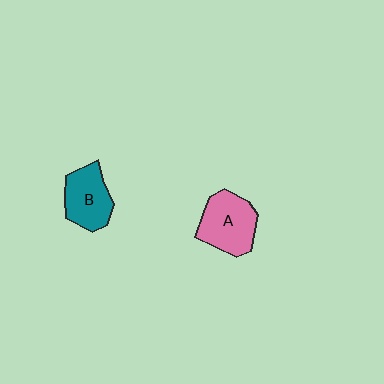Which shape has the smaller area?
Shape B (teal).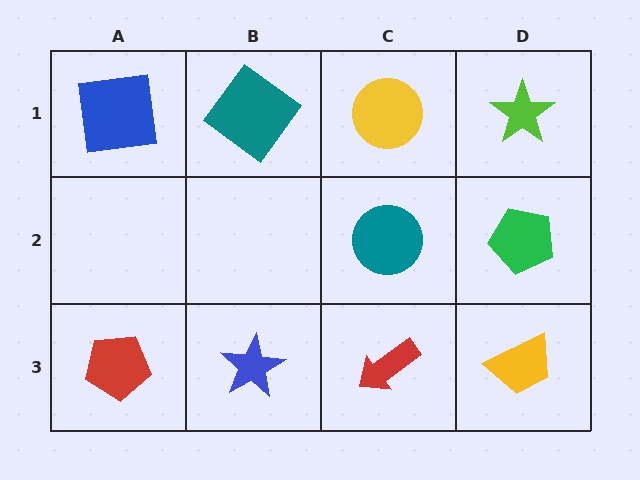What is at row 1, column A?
A blue square.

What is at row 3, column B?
A blue star.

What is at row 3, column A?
A red pentagon.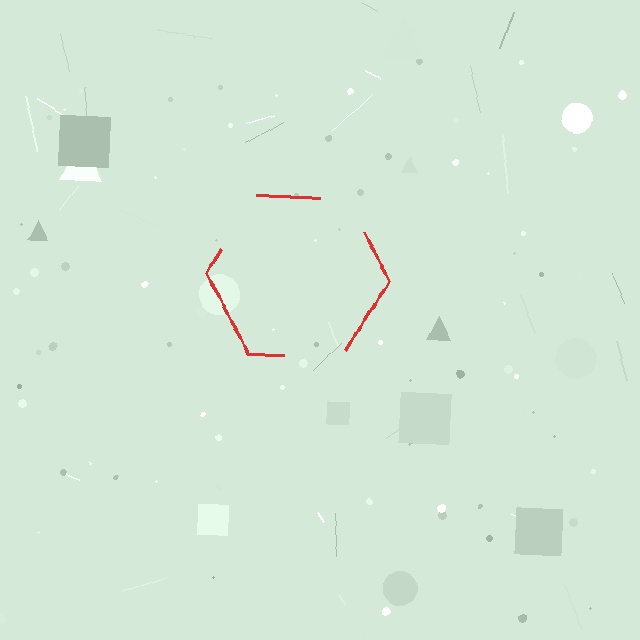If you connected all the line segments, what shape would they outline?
They would outline a hexagon.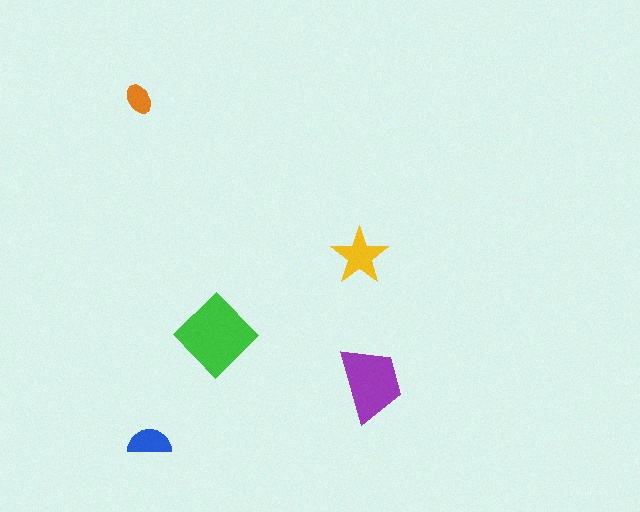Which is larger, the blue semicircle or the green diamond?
The green diamond.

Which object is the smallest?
The orange ellipse.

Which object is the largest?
The green diamond.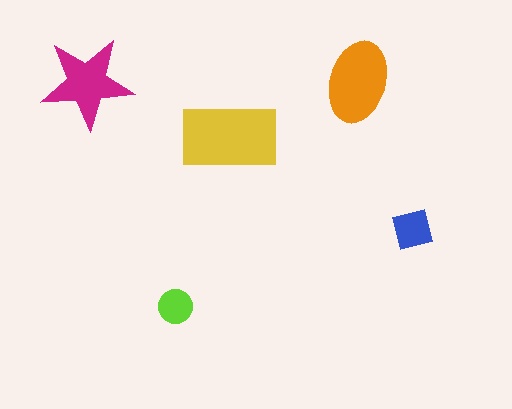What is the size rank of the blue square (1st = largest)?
4th.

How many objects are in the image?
There are 5 objects in the image.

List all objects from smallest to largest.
The lime circle, the blue square, the magenta star, the orange ellipse, the yellow rectangle.